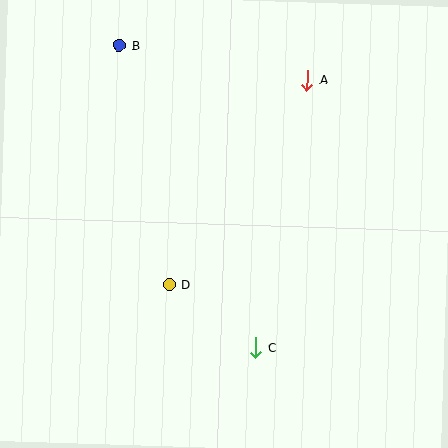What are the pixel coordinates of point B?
Point B is at (119, 46).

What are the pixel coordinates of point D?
Point D is at (170, 285).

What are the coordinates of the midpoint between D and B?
The midpoint between D and B is at (144, 165).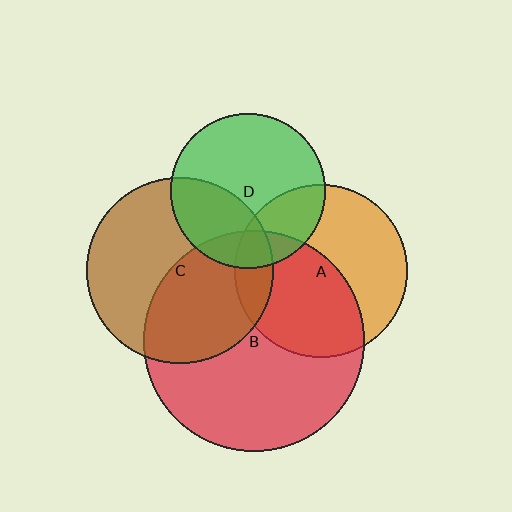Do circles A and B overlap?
Yes.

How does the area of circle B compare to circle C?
Approximately 1.4 times.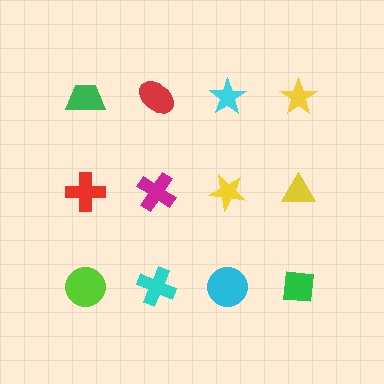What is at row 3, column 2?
A cyan cross.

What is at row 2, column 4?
A yellow triangle.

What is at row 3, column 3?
A cyan circle.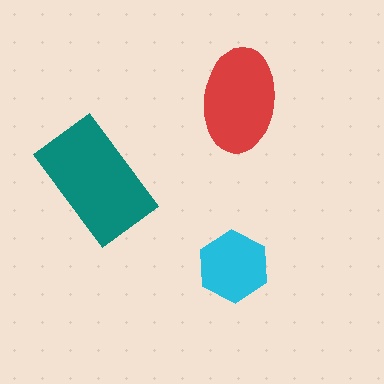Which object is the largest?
The teal rectangle.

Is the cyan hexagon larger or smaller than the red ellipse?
Smaller.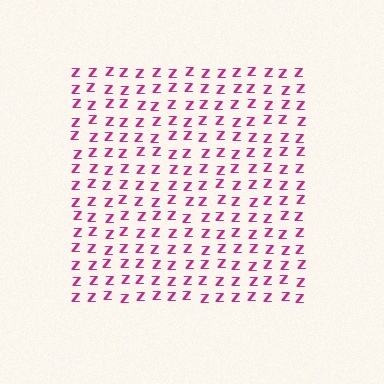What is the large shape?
The large shape is a square.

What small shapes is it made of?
It is made of small letter Z's.